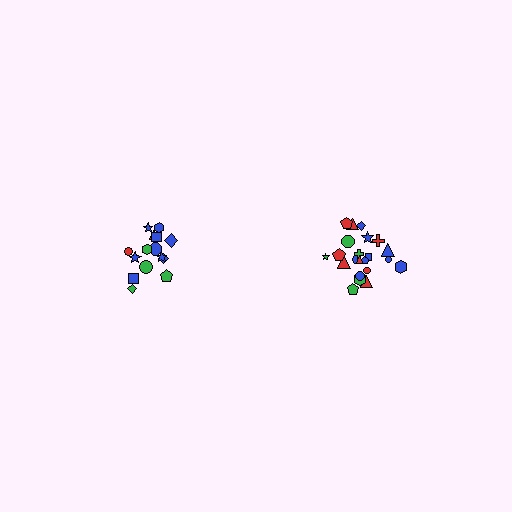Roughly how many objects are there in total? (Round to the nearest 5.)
Roughly 35 objects in total.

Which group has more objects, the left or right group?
The right group.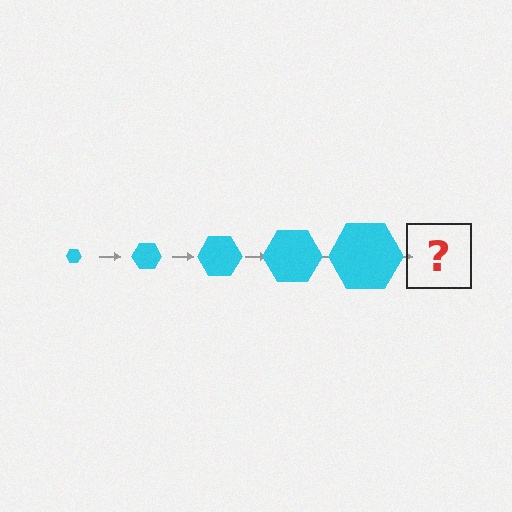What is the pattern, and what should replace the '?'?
The pattern is that the hexagon gets progressively larger each step. The '?' should be a cyan hexagon, larger than the previous one.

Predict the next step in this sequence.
The next step is a cyan hexagon, larger than the previous one.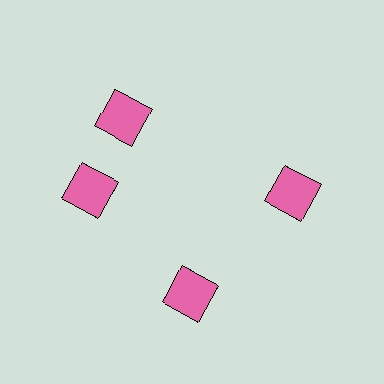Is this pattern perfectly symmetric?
No. The 4 pink squares are arranged in a ring, but one element near the 12 o'clock position is rotated out of alignment along the ring, breaking the 4-fold rotational symmetry.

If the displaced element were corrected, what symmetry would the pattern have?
It would have 4-fold rotational symmetry — the pattern would map onto itself every 90 degrees.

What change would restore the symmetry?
The symmetry would be restored by rotating it back into even spacing with its neighbors so that all 4 squares sit at equal angles and equal distance from the center.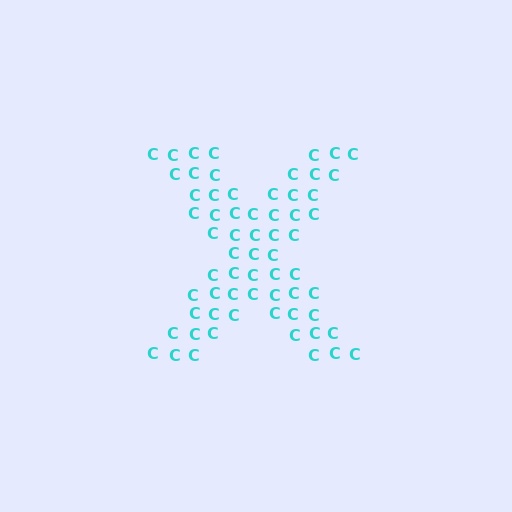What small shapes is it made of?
It is made of small letter C's.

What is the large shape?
The large shape is the letter X.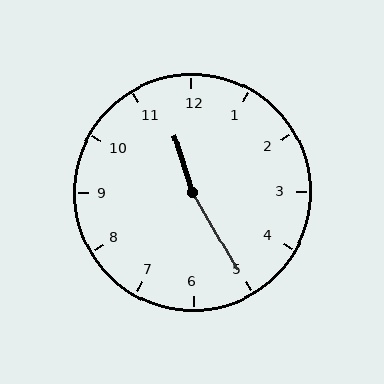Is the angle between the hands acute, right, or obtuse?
It is obtuse.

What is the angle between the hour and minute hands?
Approximately 168 degrees.